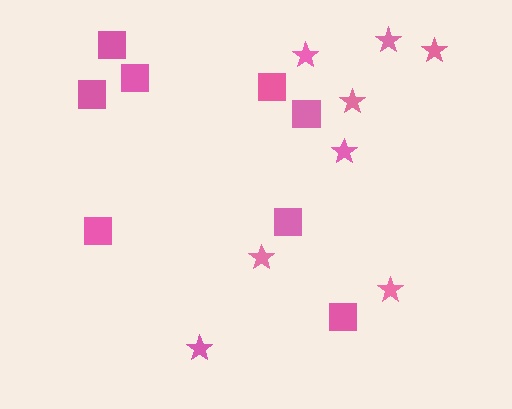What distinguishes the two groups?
There are 2 groups: one group of squares (8) and one group of stars (8).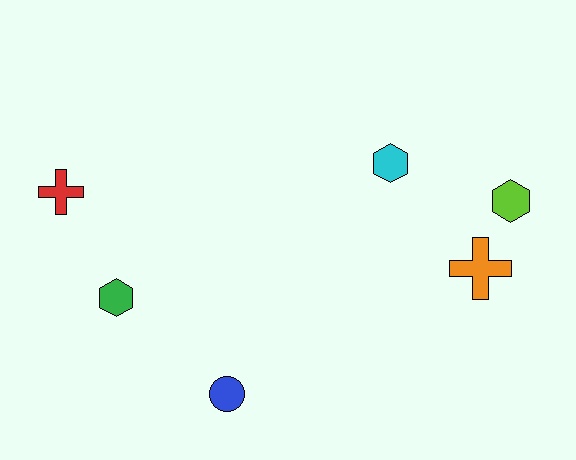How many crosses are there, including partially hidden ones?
There are 2 crosses.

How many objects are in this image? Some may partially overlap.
There are 6 objects.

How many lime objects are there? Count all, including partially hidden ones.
There is 1 lime object.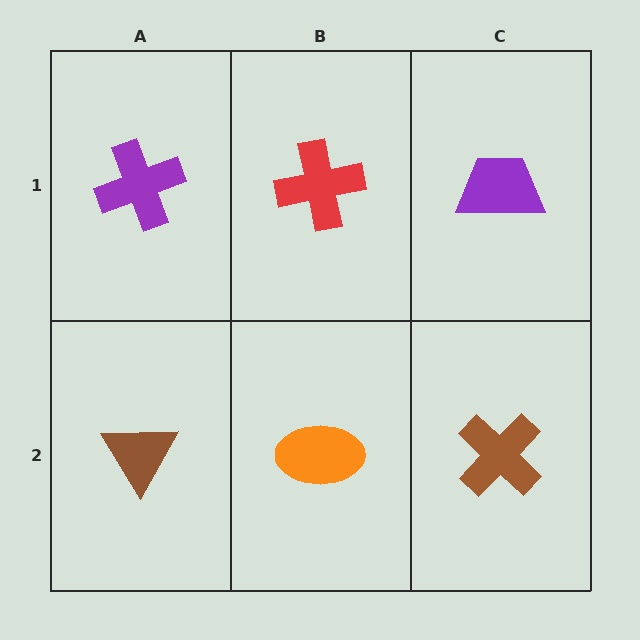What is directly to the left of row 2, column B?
A brown triangle.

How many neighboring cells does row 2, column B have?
3.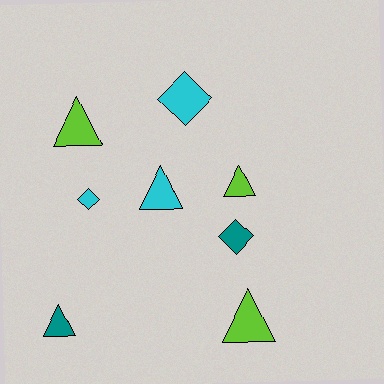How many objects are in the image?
There are 8 objects.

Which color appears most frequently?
Cyan, with 3 objects.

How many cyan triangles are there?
There is 1 cyan triangle.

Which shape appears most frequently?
Triangle, with 5 objects.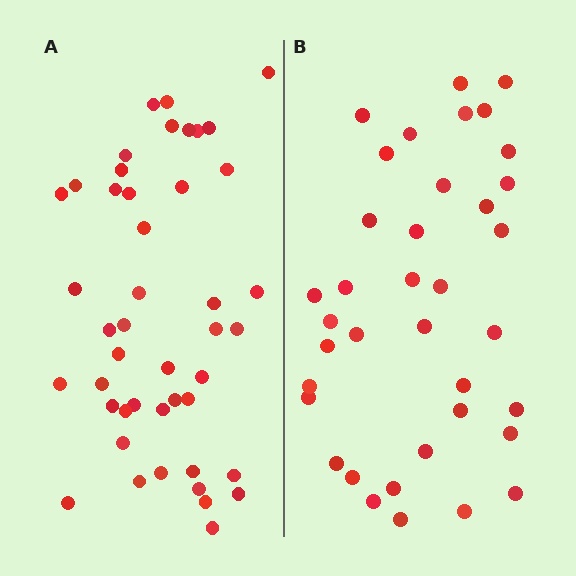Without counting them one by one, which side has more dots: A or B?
Region A (the left region) has more dots.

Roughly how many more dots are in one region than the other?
Region A has roughly 8 or so more dots than region B.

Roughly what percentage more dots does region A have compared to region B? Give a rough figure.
About 20% more.